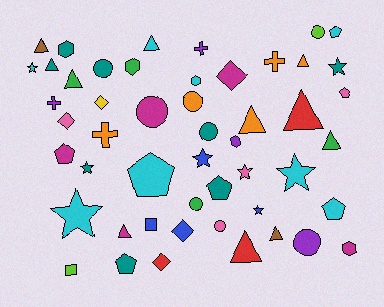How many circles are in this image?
There are 8 circles.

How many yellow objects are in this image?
There is 1 yellow object.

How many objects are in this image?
There are 50 objects.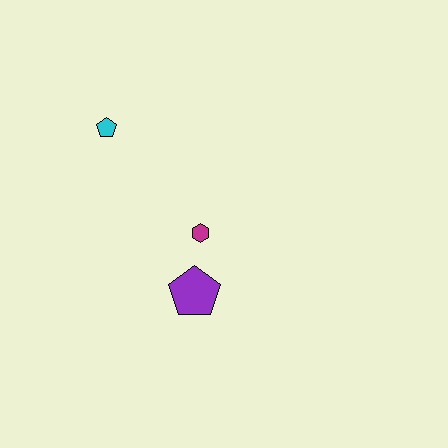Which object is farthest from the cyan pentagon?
The purple pentagon is farthest from the cyan pentagon.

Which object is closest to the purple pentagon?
The magenta hexagon is closest to the purple pentagon.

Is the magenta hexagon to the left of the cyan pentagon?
No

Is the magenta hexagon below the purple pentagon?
No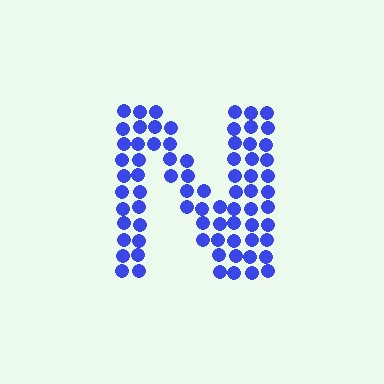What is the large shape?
The large shape is the letter N.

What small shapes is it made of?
It is made of small circles.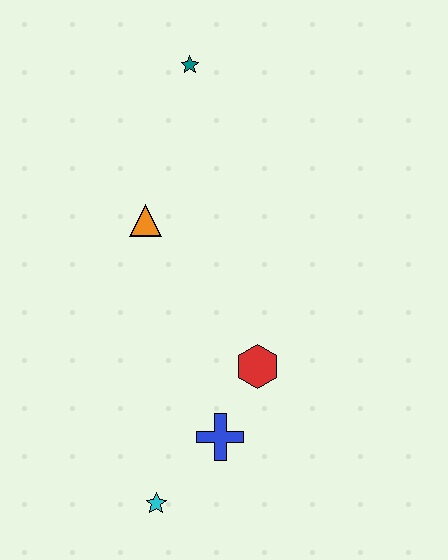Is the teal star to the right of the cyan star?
Yes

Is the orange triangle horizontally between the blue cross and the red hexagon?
No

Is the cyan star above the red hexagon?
No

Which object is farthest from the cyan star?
The teal star is farthest from the cyan star.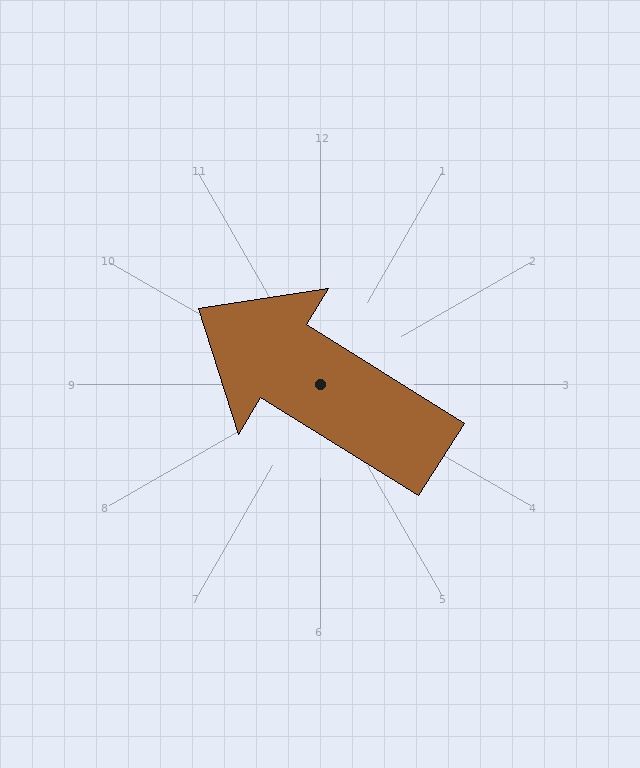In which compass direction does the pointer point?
Northwest.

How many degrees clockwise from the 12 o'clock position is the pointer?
Approximately 302 degrees.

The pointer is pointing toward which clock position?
Roughly 10 o'clock.